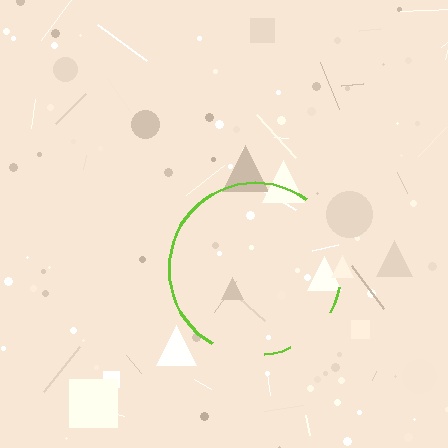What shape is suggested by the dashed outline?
The dashed outline suggests a circle.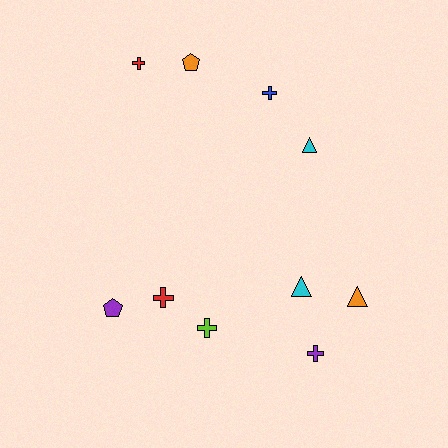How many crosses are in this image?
There are 5 crosses.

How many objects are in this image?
There are 10 objects.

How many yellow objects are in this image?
There are no yellow objects.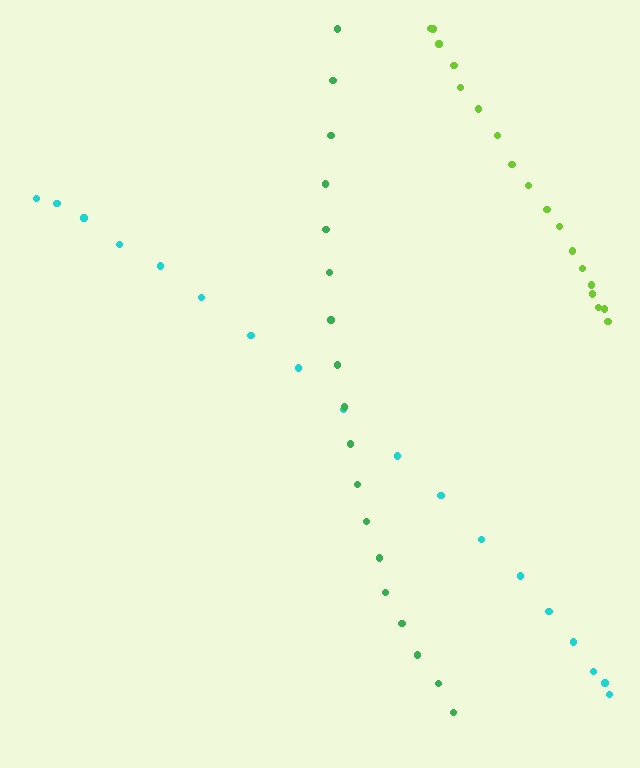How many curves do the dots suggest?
There are 3 distinct paths.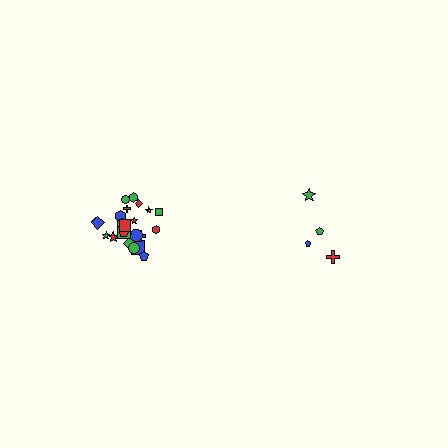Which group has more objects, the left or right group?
The left group.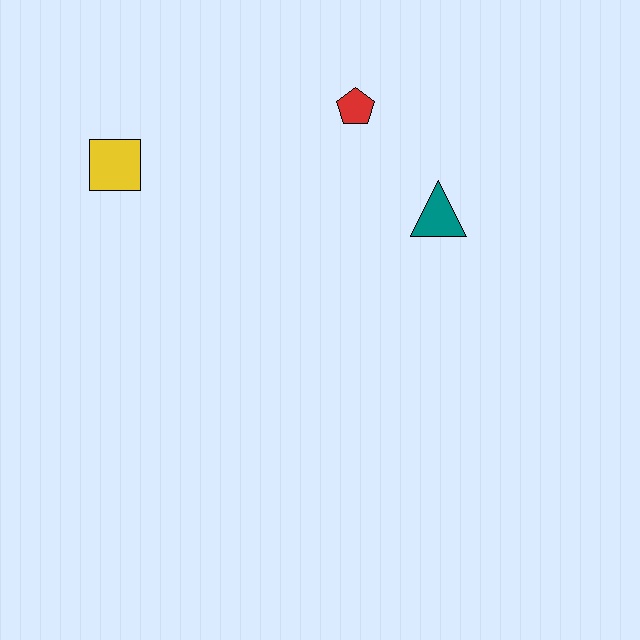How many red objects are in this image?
There is 1 red object.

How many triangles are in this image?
There is 1 triangle.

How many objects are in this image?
There are 3 objects.